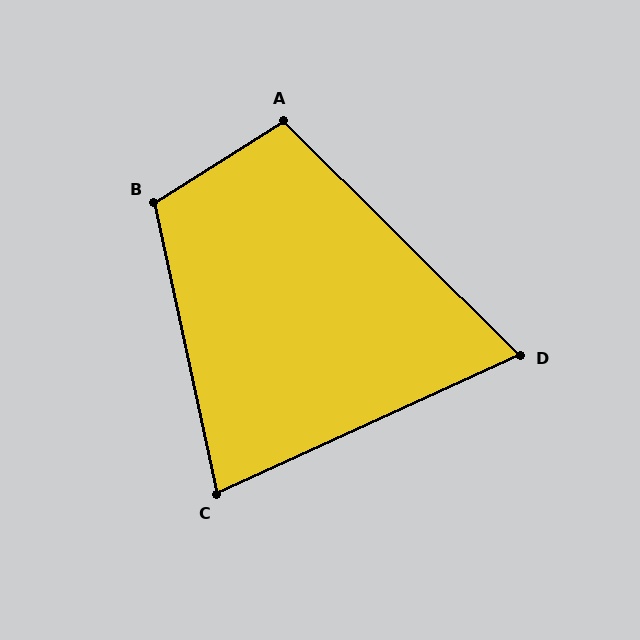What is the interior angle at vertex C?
Approximately 77 degrees (acute).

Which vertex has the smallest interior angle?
D, at approximately 69 degrees.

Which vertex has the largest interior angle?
B, at approximately 111 degrees.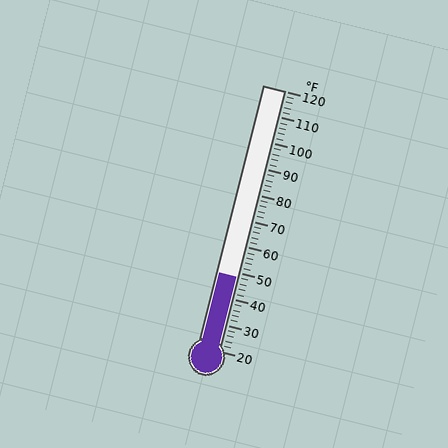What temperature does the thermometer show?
The thermometer shows approximately 48°F.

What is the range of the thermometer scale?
The thermometer scale ranges from 20°F to 120°F.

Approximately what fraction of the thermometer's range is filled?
The thermometer is filled to approximately 30% of its range.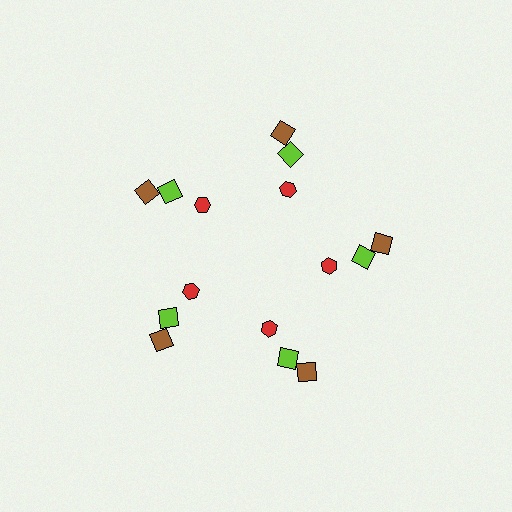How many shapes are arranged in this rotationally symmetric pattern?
There are 15 shapes, arranged in 5 groups of 3.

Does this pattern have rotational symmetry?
Yes, this pattern has 5-fold rotational symmetry. It looks the same after rotating 72 degrees around the center.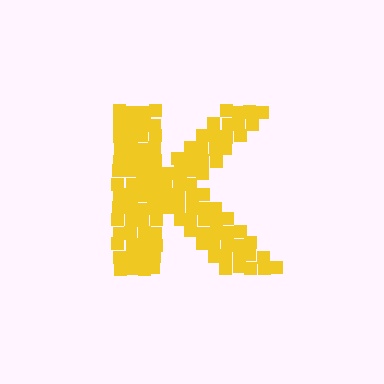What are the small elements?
The small elements are squares.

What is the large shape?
The large shape is the letter K.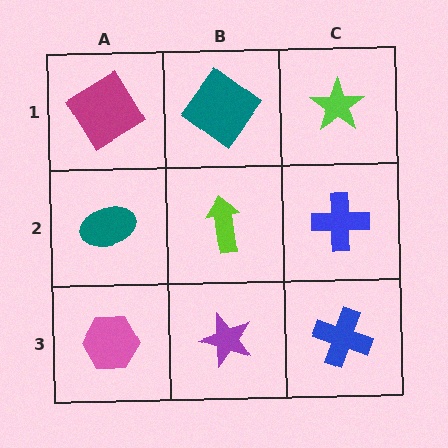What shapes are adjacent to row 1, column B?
A lime arrow (row 2, column B), a magenta diamond (row 1, column A), a lime star (row 1, column C).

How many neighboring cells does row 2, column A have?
3.